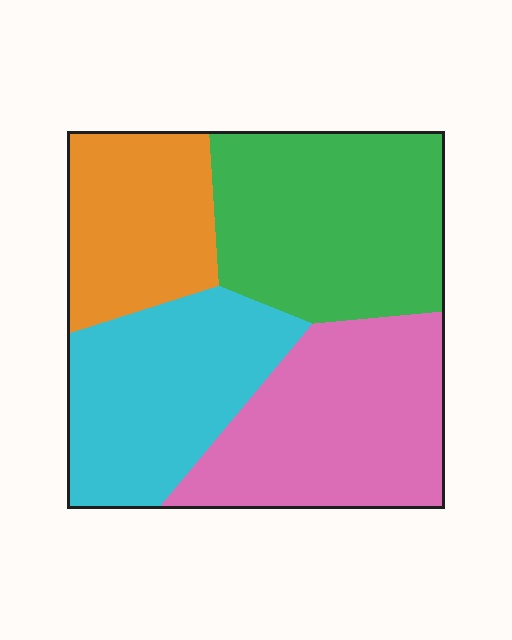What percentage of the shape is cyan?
Cyan covers around 25% of the shape.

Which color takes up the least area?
Orange, at roughly 20%.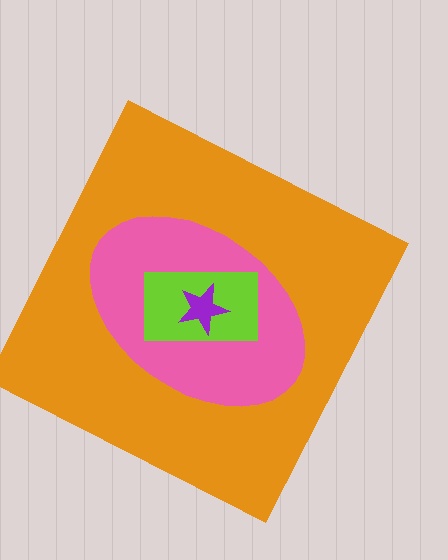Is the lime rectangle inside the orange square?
Yes.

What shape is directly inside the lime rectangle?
The purple star.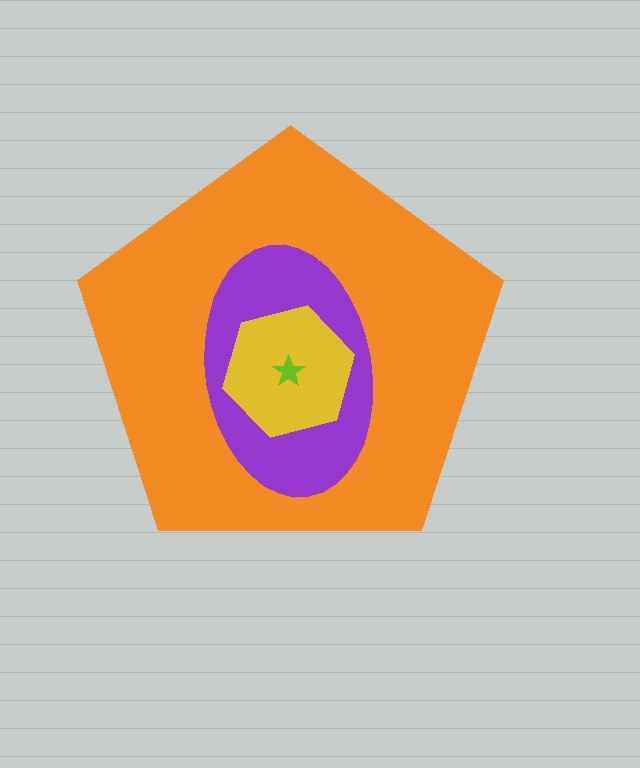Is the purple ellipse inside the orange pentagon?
Yes.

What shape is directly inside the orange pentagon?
The purple ellipse.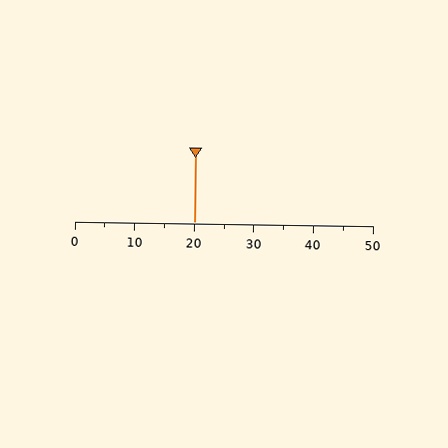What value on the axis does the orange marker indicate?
The marker indicates approximately 20.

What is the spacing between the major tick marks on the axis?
The major ticks are spaced 10 apart.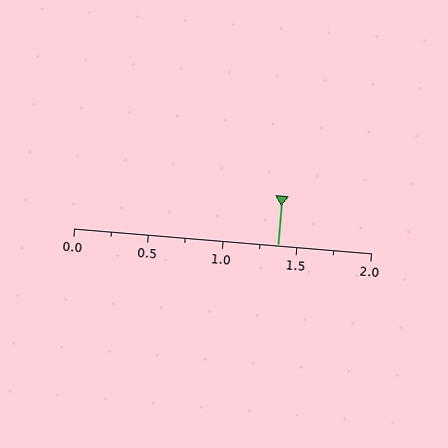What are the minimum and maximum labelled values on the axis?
The axis runs from 0.0 to 2.0.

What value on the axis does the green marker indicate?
The marker indicates approximately 1.38.